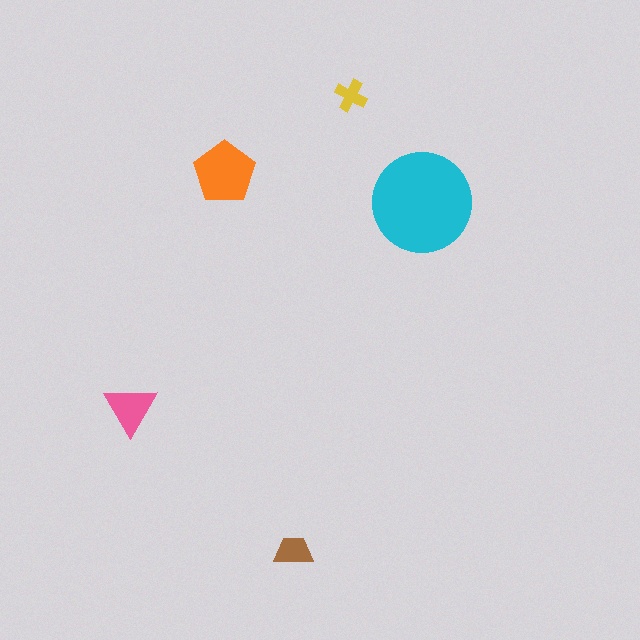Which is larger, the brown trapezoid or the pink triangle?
The pink triangle.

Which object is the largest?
The cyan circle.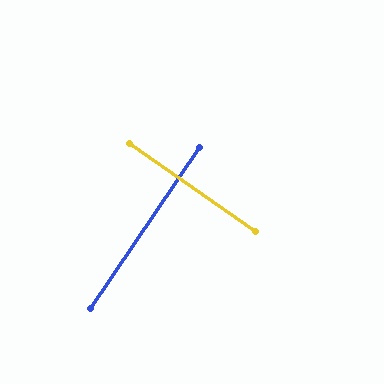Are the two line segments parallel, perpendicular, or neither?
Perpendicular — they meet at approximately 89°.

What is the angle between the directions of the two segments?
Approximately 89 degrees.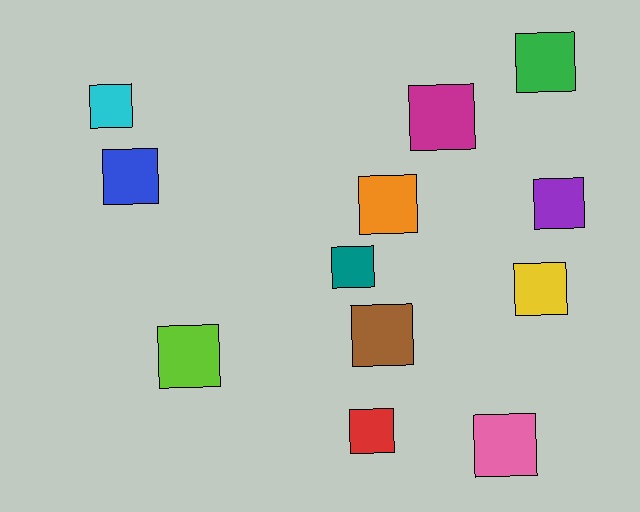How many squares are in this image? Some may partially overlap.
There are 12 squares.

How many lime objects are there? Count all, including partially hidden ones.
There is 1 lime object.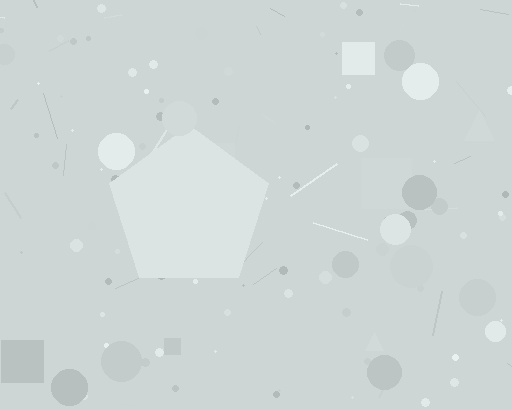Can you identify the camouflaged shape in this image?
The camouflaged shape is a pentagon.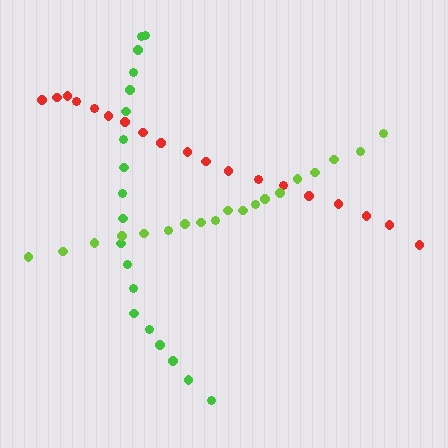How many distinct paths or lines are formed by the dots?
There are 3 distinct paths.